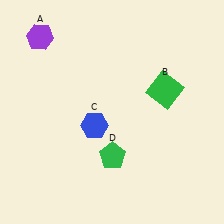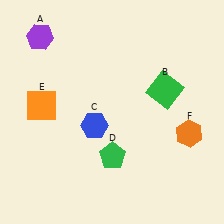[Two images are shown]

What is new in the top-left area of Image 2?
An orange square (E) was added in the top-left area of Image 2.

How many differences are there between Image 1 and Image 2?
There are 2 differences between the two images.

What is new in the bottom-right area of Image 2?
An orange hexagon (F) was added in the bottom-right area of Image 2.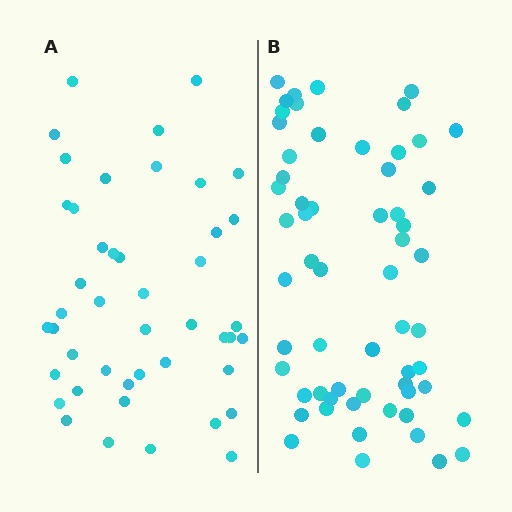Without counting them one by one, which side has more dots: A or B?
Region B (the right region) has more dots.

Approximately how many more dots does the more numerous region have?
Region B has approximately 15 more dots than region A.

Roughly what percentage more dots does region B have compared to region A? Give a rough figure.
About 35% more.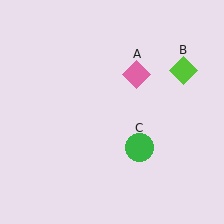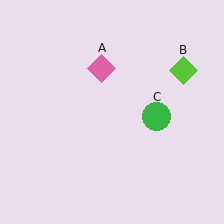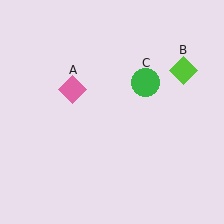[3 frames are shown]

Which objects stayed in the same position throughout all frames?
Lime diamond (object B) remained stationary.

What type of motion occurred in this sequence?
The pink diamond (object A), green circle (object C) rotated counterclockwise around the center of the scene.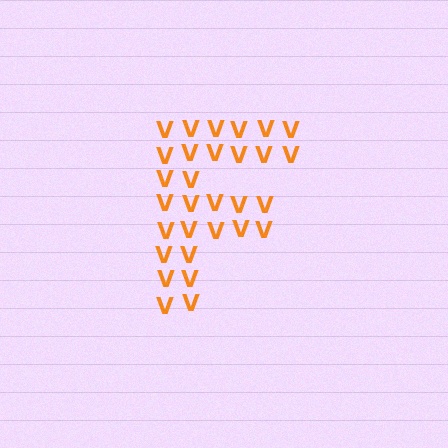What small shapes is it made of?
It is made of small letter V's.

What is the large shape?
The large shape is the letter F.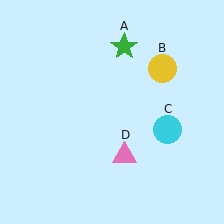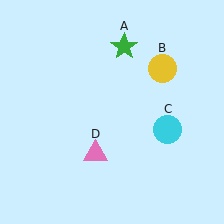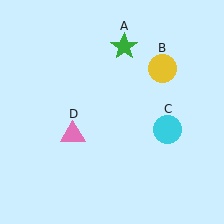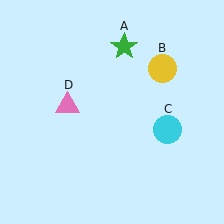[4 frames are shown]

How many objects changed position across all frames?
1 object changed position: pink triangle (object D).